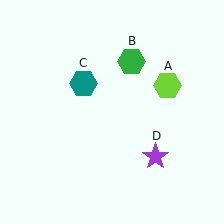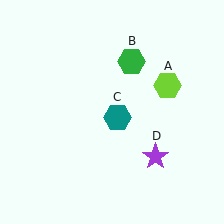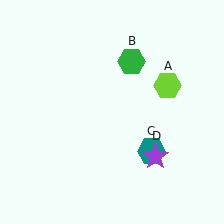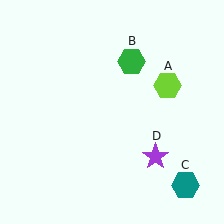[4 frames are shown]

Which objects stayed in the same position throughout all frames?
Lime hexagon (object A) and green hexagon (object B) and purple star (object D) remained stationary.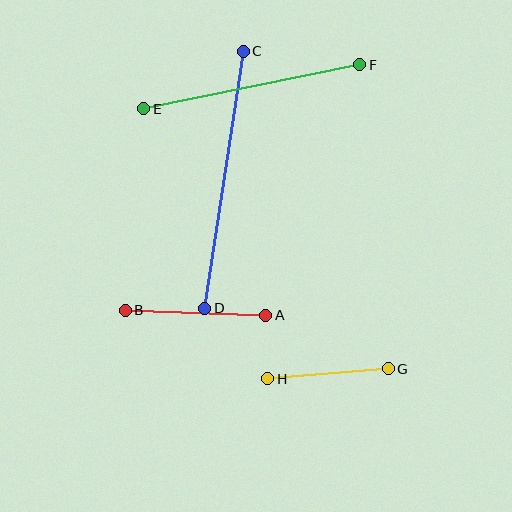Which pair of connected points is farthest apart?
Points C and D are farthest apart.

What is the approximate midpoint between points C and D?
The midpoint is at approximately (224, 180) pixels.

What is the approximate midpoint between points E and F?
The midpoint is at approximately (252, 87) pixels.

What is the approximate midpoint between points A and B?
The midpoint is at approximately (196, 313) pixels.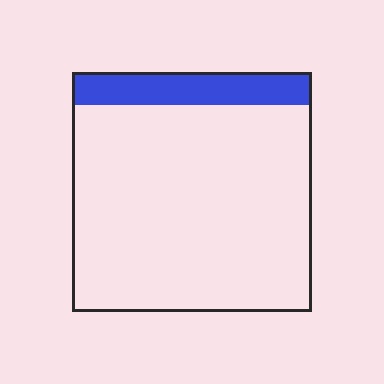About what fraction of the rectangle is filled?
About one eighth (1/8).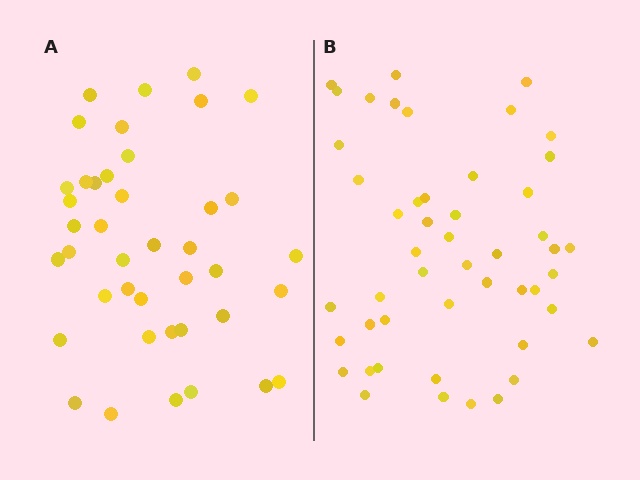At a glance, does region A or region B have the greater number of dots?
Region B (the right region) has more dots.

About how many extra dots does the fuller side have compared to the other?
Region B has roughly 8 or so more dots than region A.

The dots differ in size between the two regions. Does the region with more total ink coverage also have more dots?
No. Region A has more total ink coverage because its dots are larger, but region B actually contains more individual dots. Total area can be misleading — the number of items is what matters here.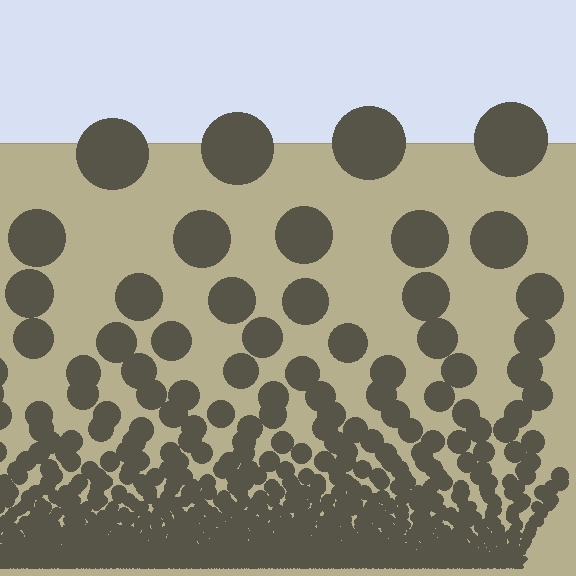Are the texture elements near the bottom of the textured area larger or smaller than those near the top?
Smaller. The gradient is inverted — elements near the bottom are smaller and denser.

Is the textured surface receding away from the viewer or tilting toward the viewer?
The surface appears to tilt toward the viewer. Texture elements get larger and sparser toward the top.